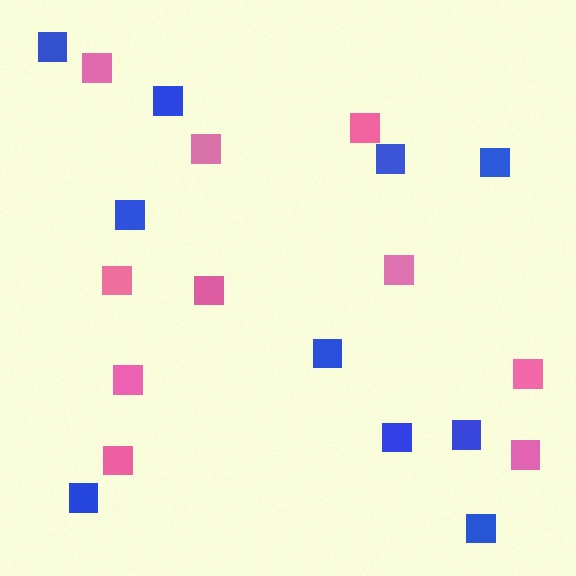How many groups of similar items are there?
There are 2 groups: one group of blue squares (10) and one group of pink squares (10).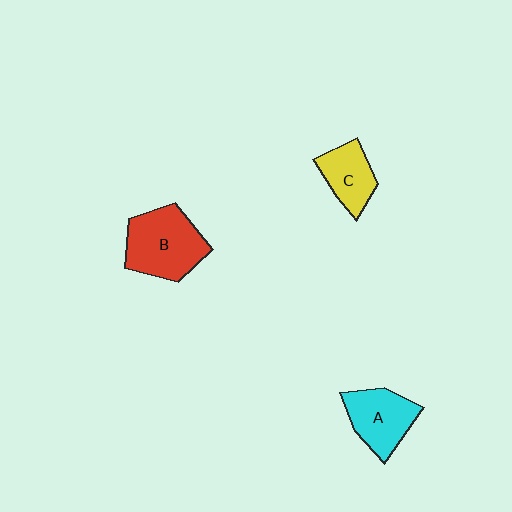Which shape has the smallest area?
Shape C (yellow).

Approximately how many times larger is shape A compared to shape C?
Approximately 1.2 times.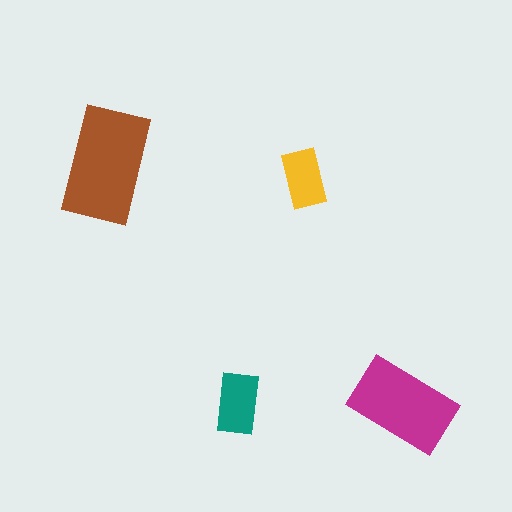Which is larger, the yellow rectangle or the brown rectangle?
The brown one.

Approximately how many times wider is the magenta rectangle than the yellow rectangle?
About 2 times wider.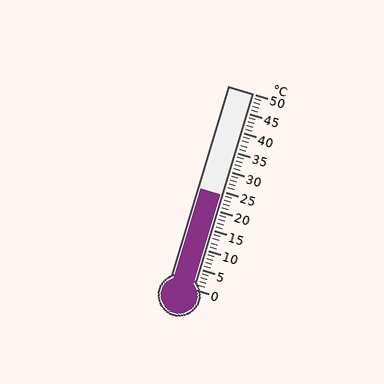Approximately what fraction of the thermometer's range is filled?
The thermometer is filled to approximately 50% of its range.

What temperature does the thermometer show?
The thermometer shows approximately 24°C.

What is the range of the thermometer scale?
The thermometer scale ranges from 0°C to 50°C.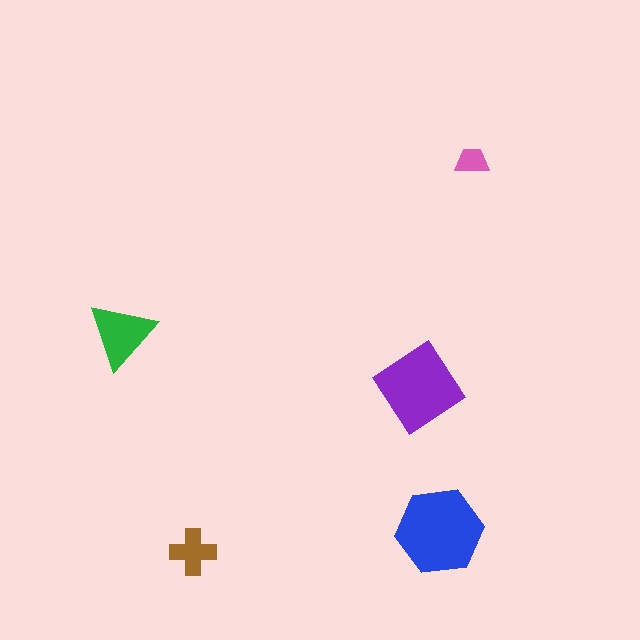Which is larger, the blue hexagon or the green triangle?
The blue hexagon.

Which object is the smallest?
The pink trapezoid.